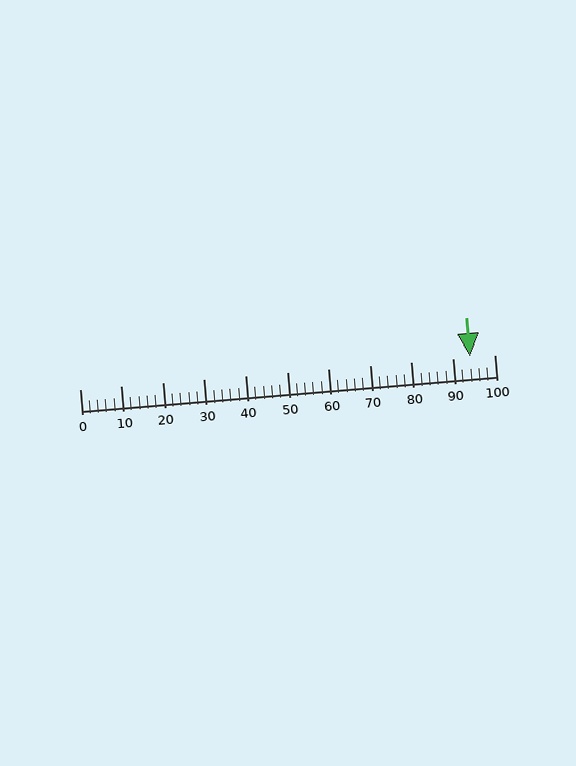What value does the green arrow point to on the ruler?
The green arrow points to approximately 94.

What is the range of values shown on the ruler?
The ruler shows values from 0 to 100.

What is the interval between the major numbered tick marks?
The major tick marks are spaced 10 units apart.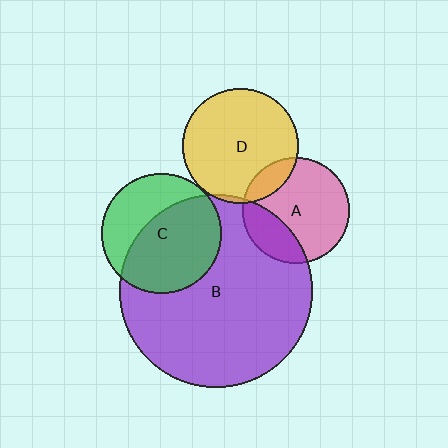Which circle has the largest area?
Circle B (purple).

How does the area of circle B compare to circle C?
Approximately 2.6 times.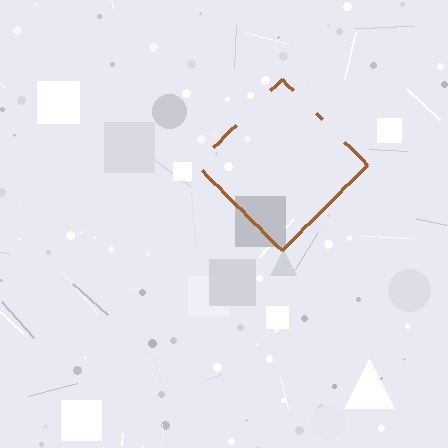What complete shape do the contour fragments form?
The contour fragments form a diamond.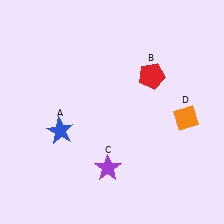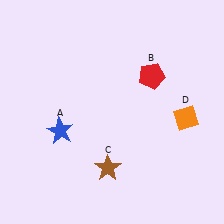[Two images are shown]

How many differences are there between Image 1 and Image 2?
There is 1 difference between the two images.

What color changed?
The star (C) changed from purple in Image 1 to brown in Image 2.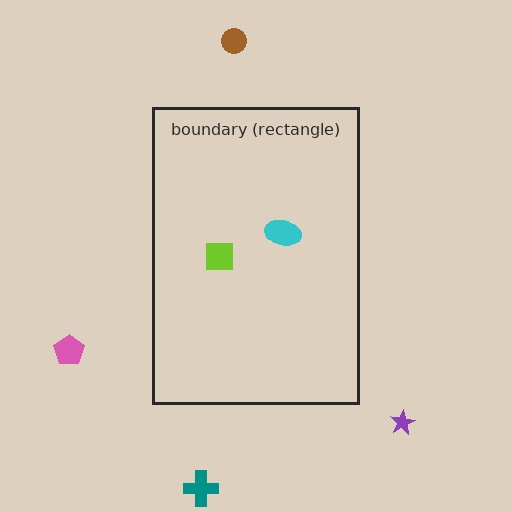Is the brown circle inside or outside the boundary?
Outside.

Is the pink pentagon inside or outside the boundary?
Outside.